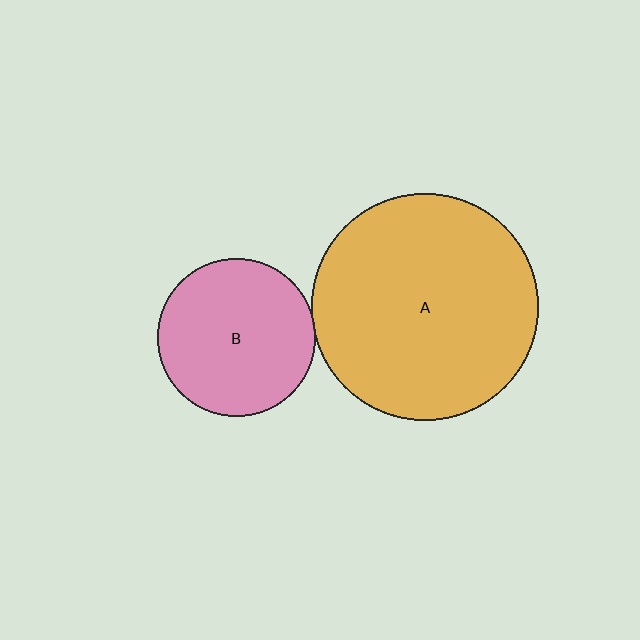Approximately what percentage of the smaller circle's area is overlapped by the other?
Approximately 5%.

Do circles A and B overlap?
Yes.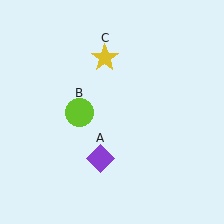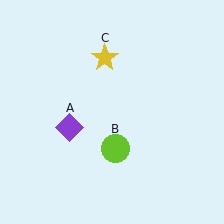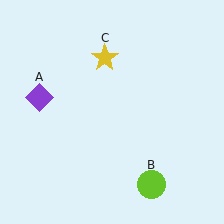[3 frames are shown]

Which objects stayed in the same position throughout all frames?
Yellow star (object C) remained stationary.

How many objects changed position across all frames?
2 objects changed position: purple diamond (object A), lime circle (object B).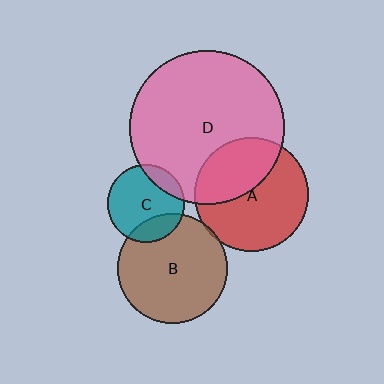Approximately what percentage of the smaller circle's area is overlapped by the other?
Approximately 5%.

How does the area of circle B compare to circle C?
Approximately 2.0 times.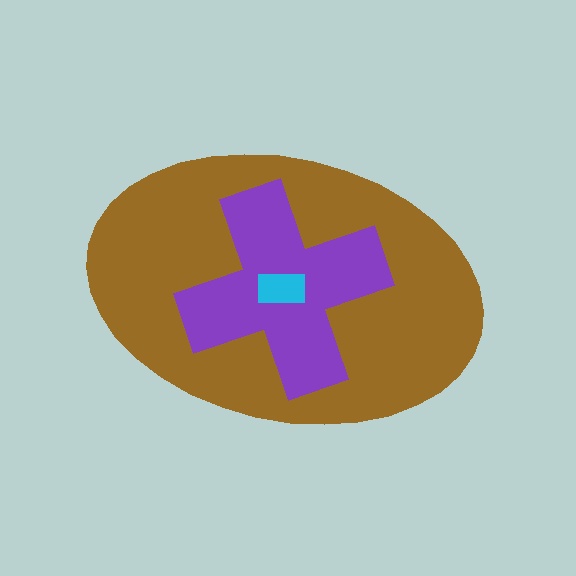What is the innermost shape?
The cyan rectangle.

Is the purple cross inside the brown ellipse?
Yes.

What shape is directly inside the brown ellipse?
The purple cross.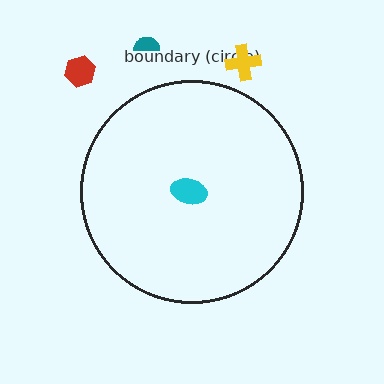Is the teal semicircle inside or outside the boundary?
Outside.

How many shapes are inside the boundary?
1 inside, 3 outside.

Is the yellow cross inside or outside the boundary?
Outside.